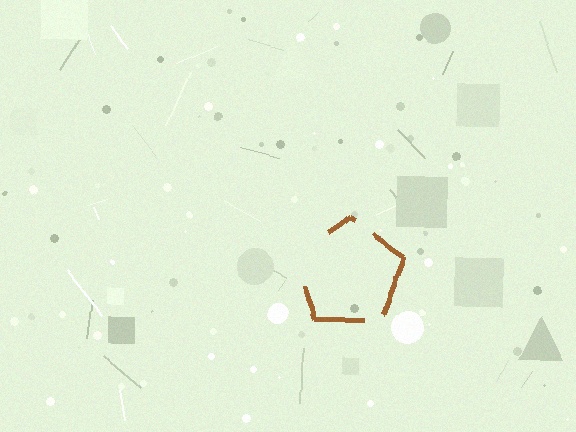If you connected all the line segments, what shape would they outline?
They would outline a pentagon.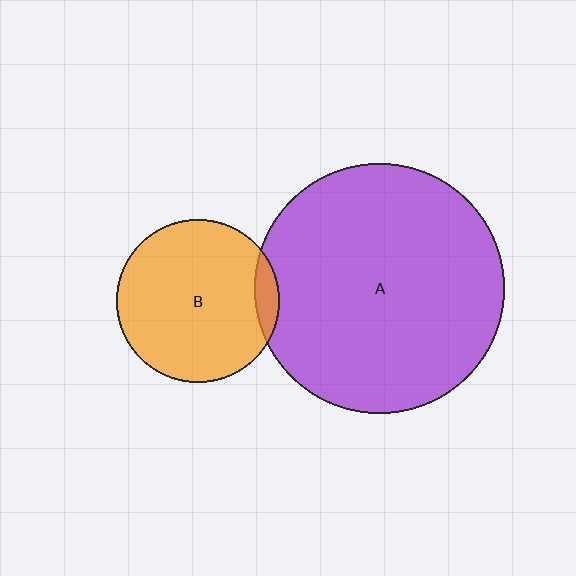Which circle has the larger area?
Circle A (purple).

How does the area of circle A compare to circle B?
Approximately 2.3 times.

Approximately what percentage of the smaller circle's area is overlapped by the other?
Approximately 5%.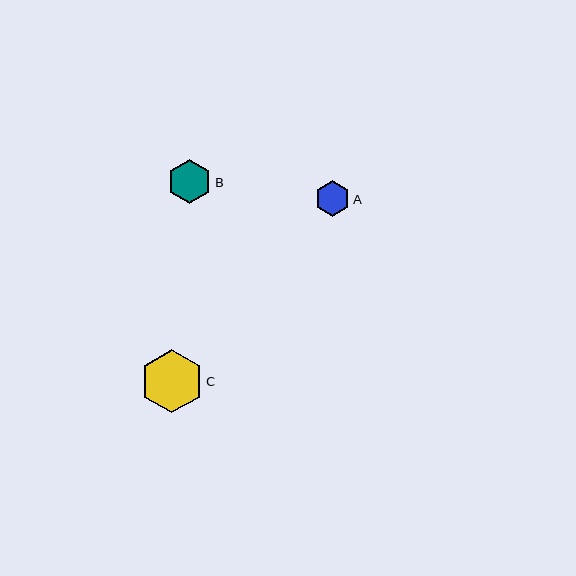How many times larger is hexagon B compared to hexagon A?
Hexagon B is approximately 1.3 times the size of hexagon A.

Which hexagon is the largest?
Hexagon C is the largest with a size of approximately 63 pixels.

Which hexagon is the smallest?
Hexagon A is the smallest with a size of approximately 35 pixels.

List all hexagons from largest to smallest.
From largest to smallest: C, B, A.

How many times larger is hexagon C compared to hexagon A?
Hexagon C is approximately 1.8 times the size of hexagon A.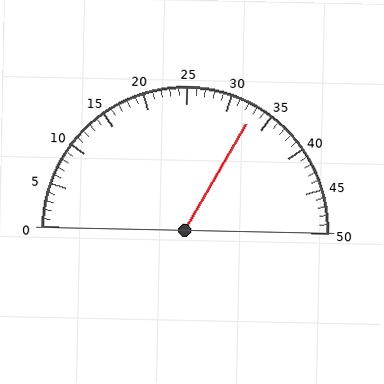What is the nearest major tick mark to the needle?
The nearest major tick mark is 35.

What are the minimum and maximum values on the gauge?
The gauge ranges from 0 to 50.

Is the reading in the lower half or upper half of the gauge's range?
The reading is in the upper half of the range (0 to 50).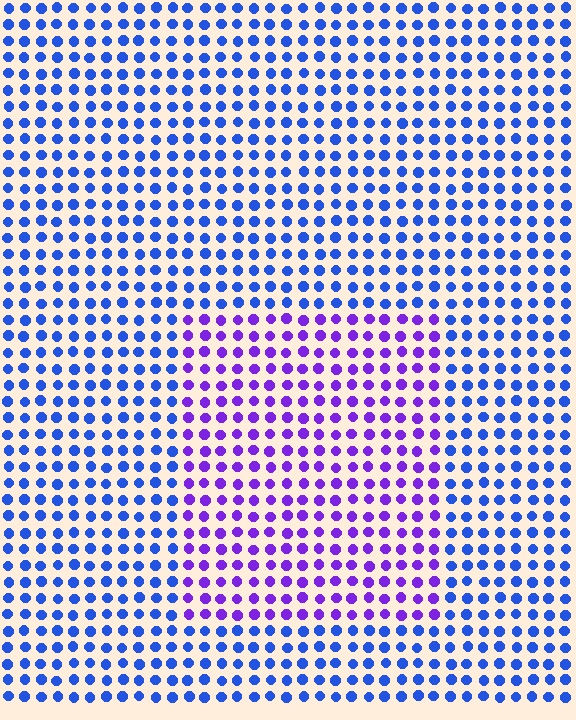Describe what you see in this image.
The image is filled with small blue elements in a uniform arrangement. A rectangle-shaped region is visible where the elements are tinted to a slightly different hue, forming a subtle color boundary.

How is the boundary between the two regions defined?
The boundary is defined purely by a slight shift in hue (about 44 degrees). Spacing, size, and orientation are identical on both sides.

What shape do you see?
I see a rectangle.